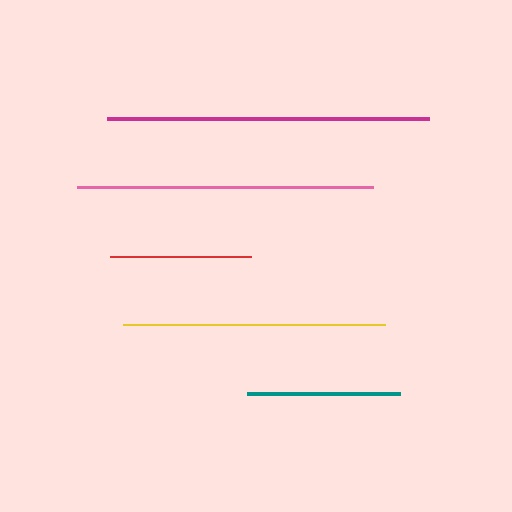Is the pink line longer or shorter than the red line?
The pink line is longer than the red line.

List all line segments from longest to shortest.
From longest to shortest: magenta, pink, yellow, teal, red.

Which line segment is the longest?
The magenta line is the longest at approximately 322 pixels.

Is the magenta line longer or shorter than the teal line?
The magenta line is longer than the teal line.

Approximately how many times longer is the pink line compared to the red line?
The pink line is approximately 2.1 times the length of the red line.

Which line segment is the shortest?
The red line is the shortest at approximately 141 pixels.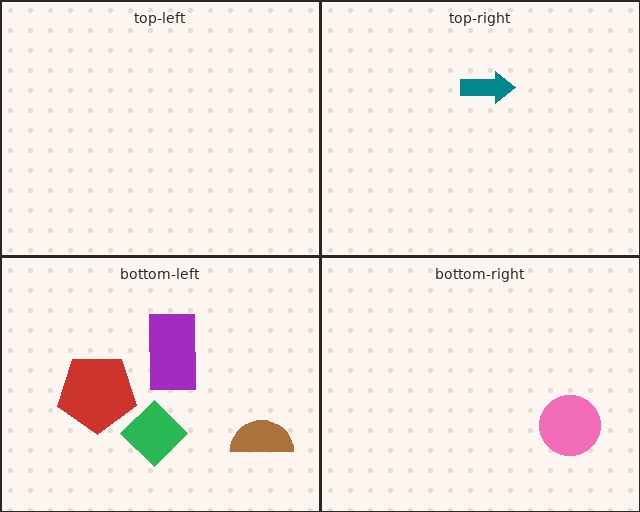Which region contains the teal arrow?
The top-right region.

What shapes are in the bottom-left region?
The red pentagon, the green diamond, the purple rectangle, the brown semicircle.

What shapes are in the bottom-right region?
The pink circle.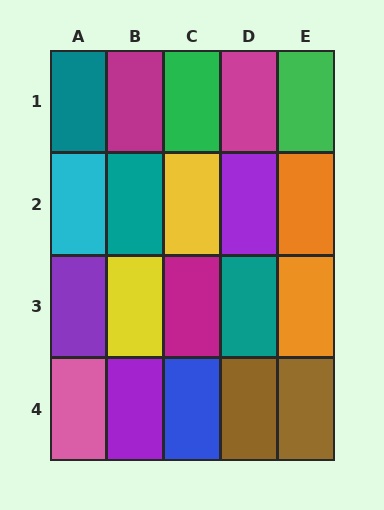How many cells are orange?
2 cells are orange.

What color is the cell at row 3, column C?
Magenta.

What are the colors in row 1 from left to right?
Teal, magenta, green, magenta, green.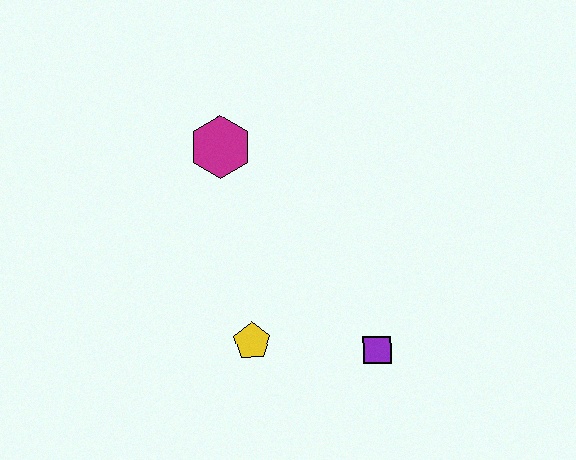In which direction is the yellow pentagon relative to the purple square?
The yellow pentagon is to the left of the purple square.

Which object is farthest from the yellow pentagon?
The magenta hexagon is farthest from the yellow pentagon.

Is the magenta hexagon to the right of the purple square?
No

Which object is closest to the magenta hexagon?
The yellow pentagon is closest to the magenta hexagon.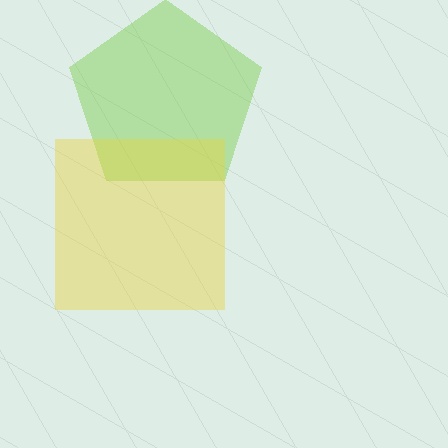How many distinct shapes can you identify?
There are 2 distinct shapes: a lime pentagon, a yellow square.